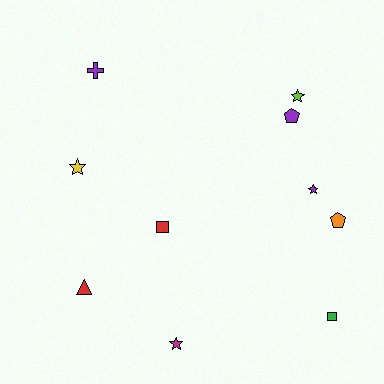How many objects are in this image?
There are 10 objects.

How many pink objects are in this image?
There are no pink objects.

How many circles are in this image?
There are no circles.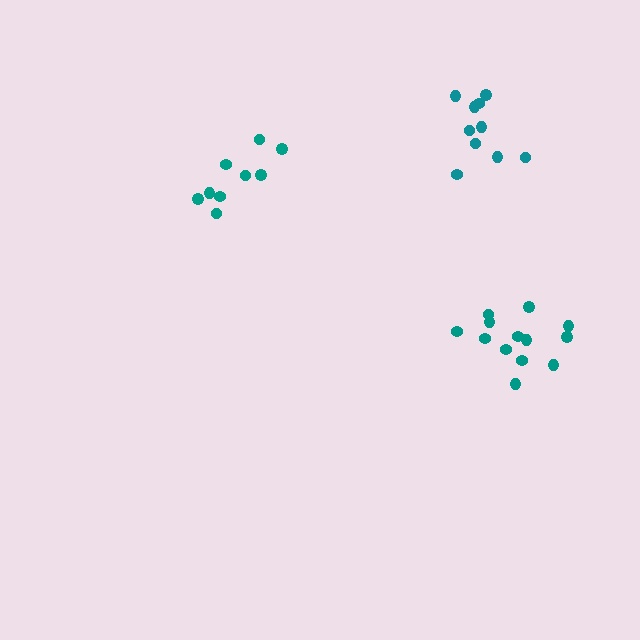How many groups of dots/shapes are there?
There are 3 groups.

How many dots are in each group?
Group 1: 13 dots, Group 2: 10 dots, Group 3: 9 dots (32 total).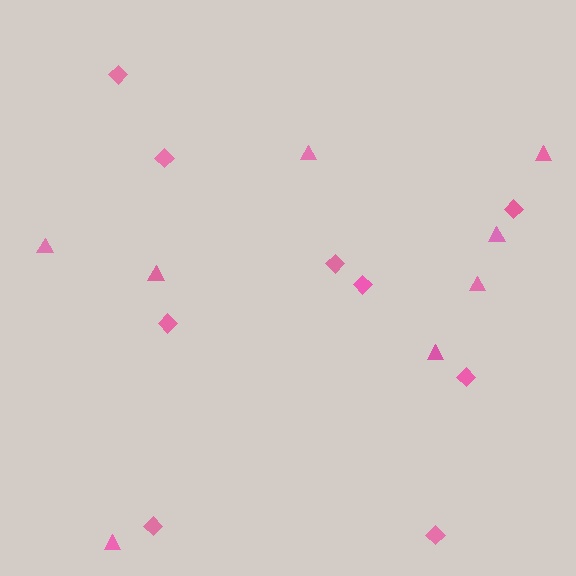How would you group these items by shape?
There are 2 groups: one group of diamonds (9) and one group of triangles (8).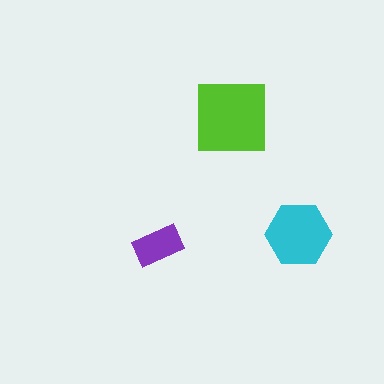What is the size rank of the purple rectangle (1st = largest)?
3rd.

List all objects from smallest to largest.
The purple rectangle, the cyan hexagon, the lime square.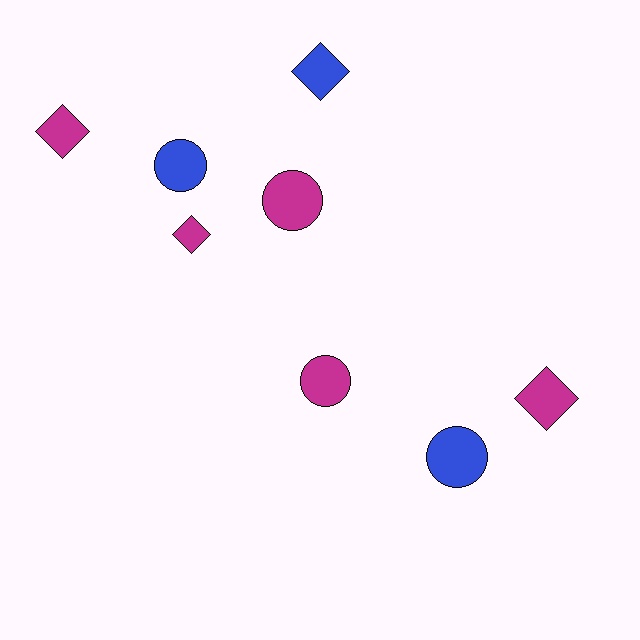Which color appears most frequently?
Magenta, with 5 objects.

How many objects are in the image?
There are 8 objects.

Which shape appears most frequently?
Circle, with 4 objects.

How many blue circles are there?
There are 2 blue circles.